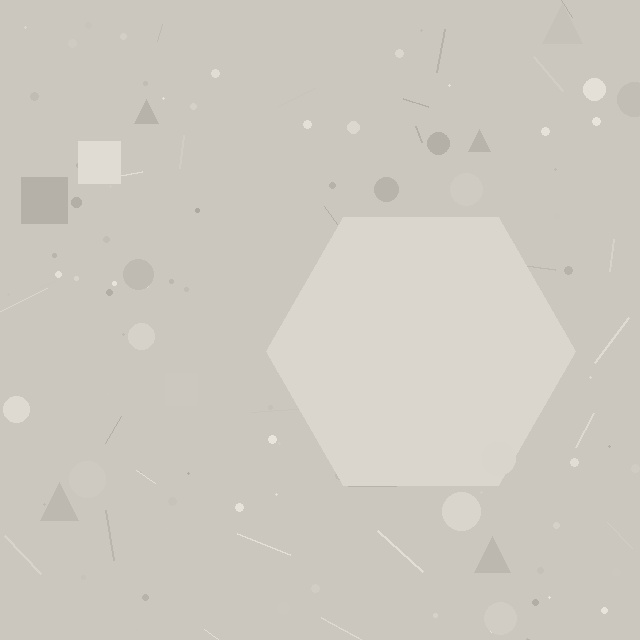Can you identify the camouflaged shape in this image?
The camouflaged shape is a hexagon.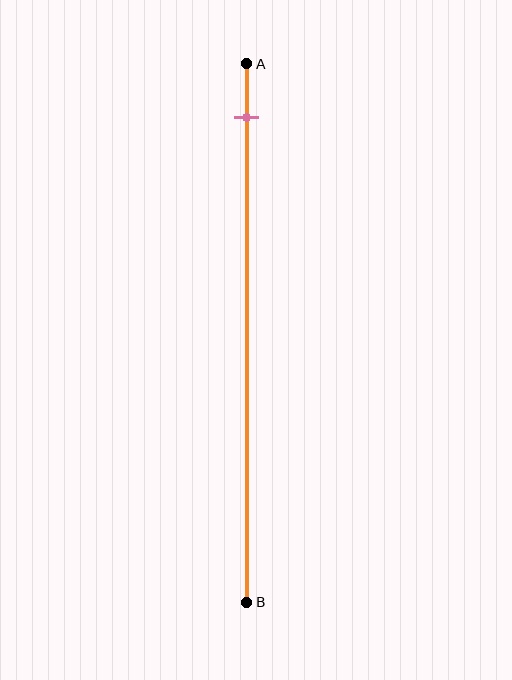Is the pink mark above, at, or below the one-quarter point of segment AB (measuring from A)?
The pink mark is above the one-quarter point of segment AB.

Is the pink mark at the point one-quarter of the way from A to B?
No, the mark is at about 10% from A, not at the 25% one-quarter point.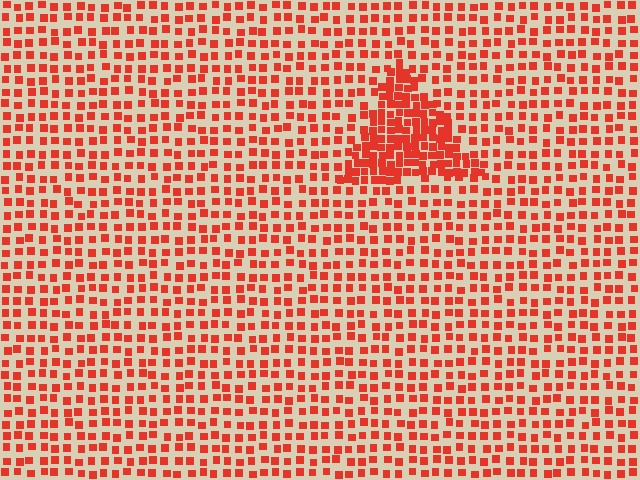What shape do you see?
I see a triangle.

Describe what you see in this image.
The image contains small red elements arranged at two different densities. A triangle-shaped region is visible where the elements are more densely packed than the surrounding area.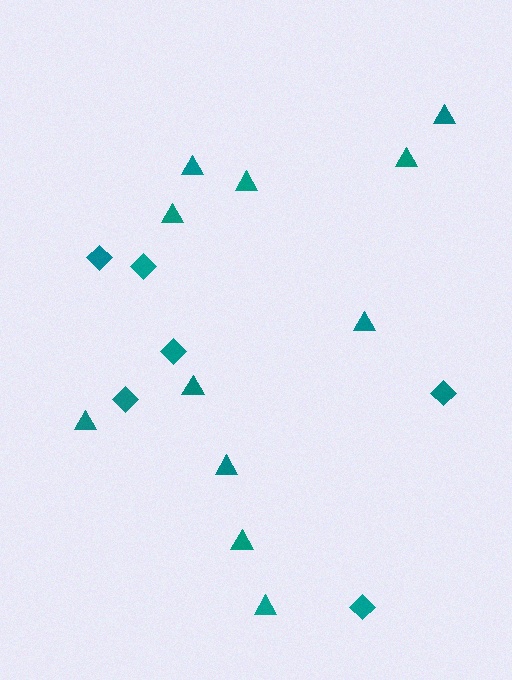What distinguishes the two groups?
There are 2 groups: one group of triangles (11) and one group of diamonds (6).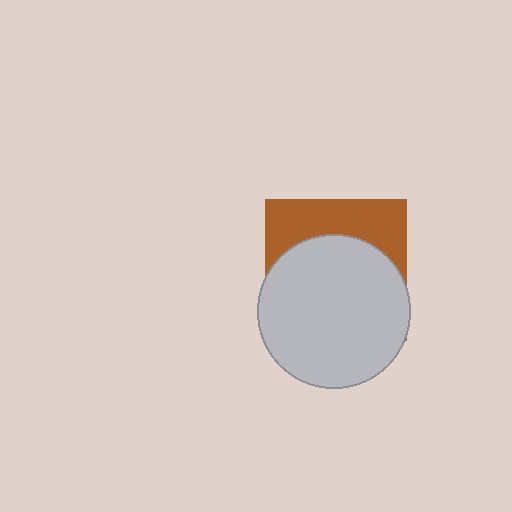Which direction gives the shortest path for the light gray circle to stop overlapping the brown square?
Moving down gives the shortest separation.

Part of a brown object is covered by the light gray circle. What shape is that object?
It is a square.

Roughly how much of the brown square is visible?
A small part of it is visible (roughly 34%).